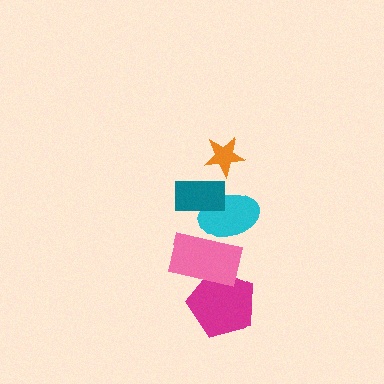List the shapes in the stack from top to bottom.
From top to bottom: the orange star, the teal rectangle, the cyan ellipse, the pink rectangle, the magenta pentagon.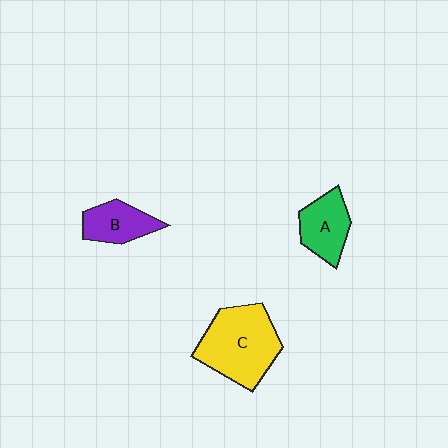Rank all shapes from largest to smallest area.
From largest to smallest: C (yellow), A (green), B (purple).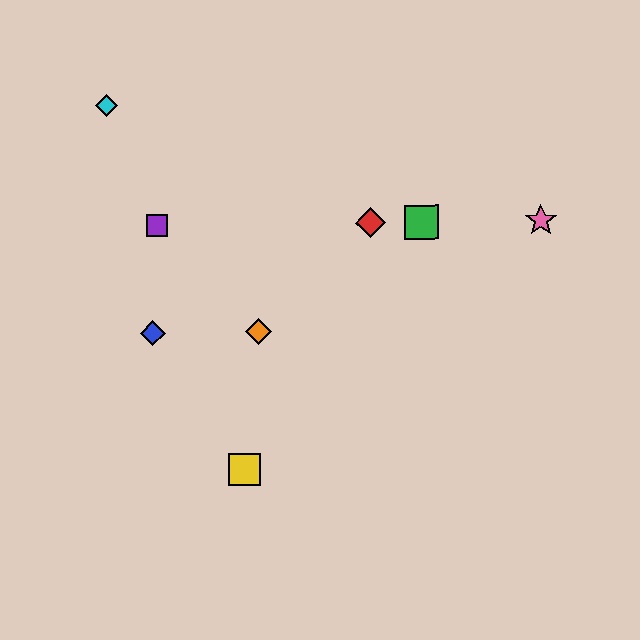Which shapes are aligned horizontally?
The red diamond, the green square, the purple square, the pink star are aligned horizontally.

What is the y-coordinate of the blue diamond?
The blue diamond is at y≈333.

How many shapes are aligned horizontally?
4 shapes (the red diamond, the green square, the purple square, the pink star) are aligned horizontally.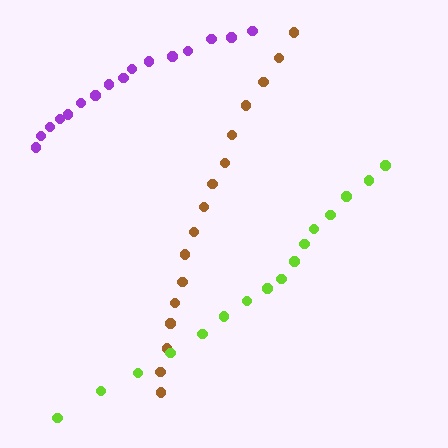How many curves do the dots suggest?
There are 3 distinct paths.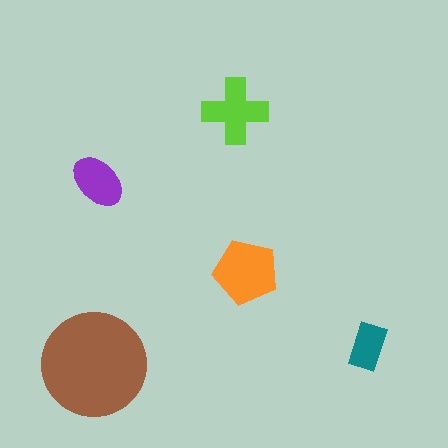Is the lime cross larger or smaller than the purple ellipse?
Larger.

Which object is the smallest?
The teal rectangle.